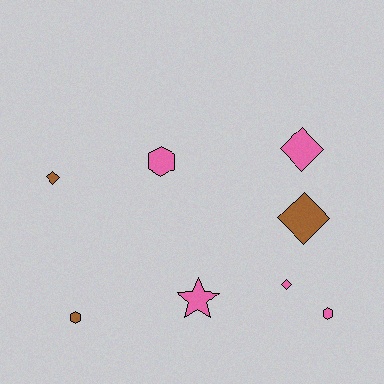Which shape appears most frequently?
Diamond, with 4 objects.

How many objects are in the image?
There are 8 objects.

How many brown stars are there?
There are no brown stars.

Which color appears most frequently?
Pink, with 5 objects.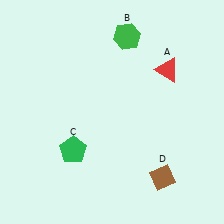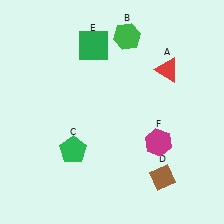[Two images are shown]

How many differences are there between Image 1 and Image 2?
There are 2 differences between the two images.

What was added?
A green square (E), a magenta hexagon (F) were added in Image 2.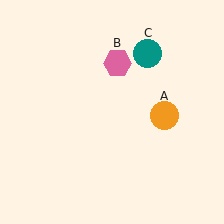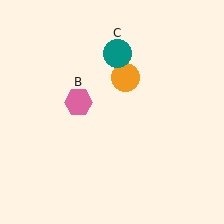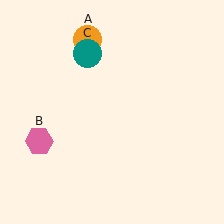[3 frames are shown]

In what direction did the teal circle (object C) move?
The teal circle (object C) moved left.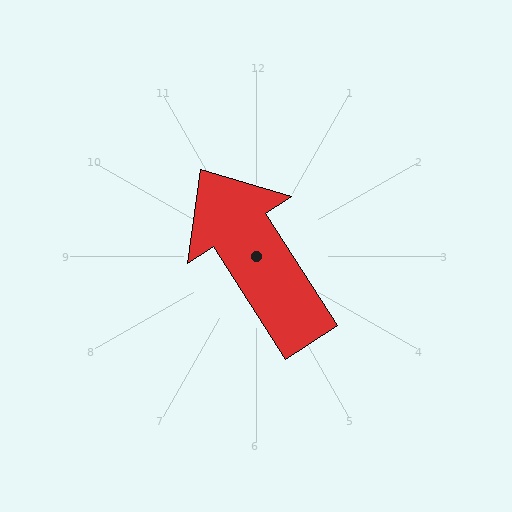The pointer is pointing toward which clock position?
Roughly 11 o'clock.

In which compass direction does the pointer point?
Northwest.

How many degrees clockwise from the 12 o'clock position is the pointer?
Approximately 327 degrees.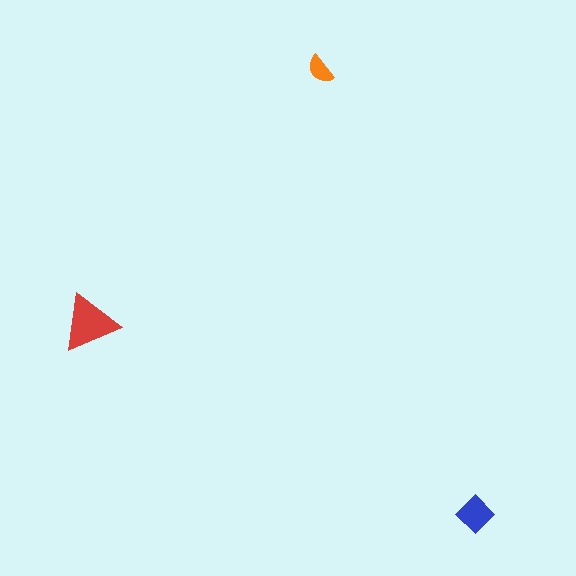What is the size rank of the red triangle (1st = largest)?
1st.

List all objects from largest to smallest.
The red triangle, the blue diamond, the orange semicircle.